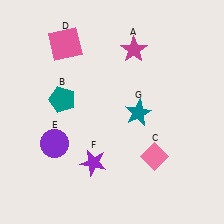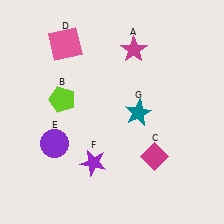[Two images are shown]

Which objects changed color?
B changed from teal to lime. C changed from pink to magenta.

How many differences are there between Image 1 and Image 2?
There are 2 differences between the two images.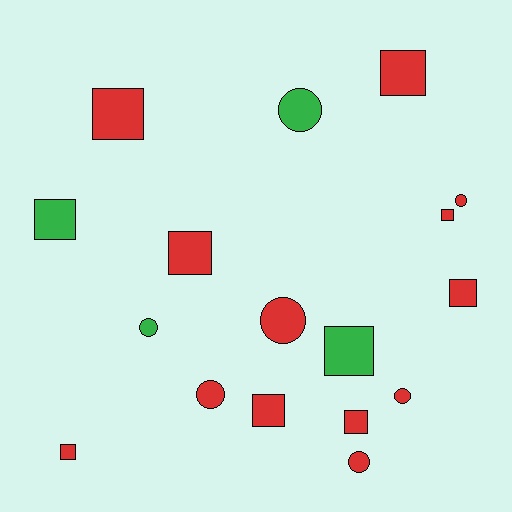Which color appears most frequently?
Red, with 13 objects.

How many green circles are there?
There are 2 green circles.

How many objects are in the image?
There are 17 objects.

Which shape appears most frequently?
Square, with 10 objects.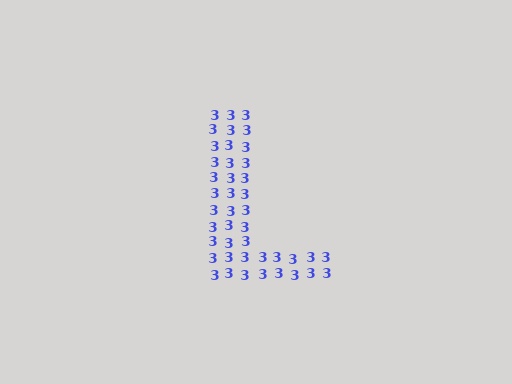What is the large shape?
The large shape is the letter L.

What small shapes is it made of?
It is made of small digit 3's.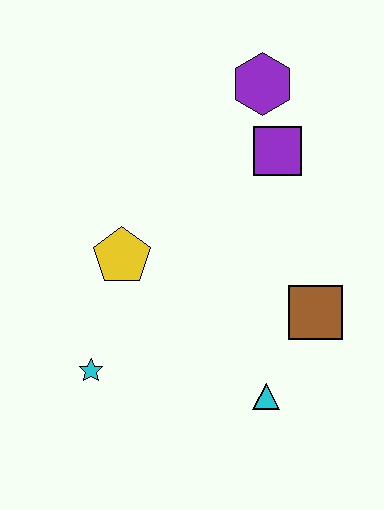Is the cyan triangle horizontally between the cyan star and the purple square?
Yes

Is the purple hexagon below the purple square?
No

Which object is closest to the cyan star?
The yellow pentagon is closest to the cyan star.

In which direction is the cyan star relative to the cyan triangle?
The cyan star is to the left of the cyan triangle.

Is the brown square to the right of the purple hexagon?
Yes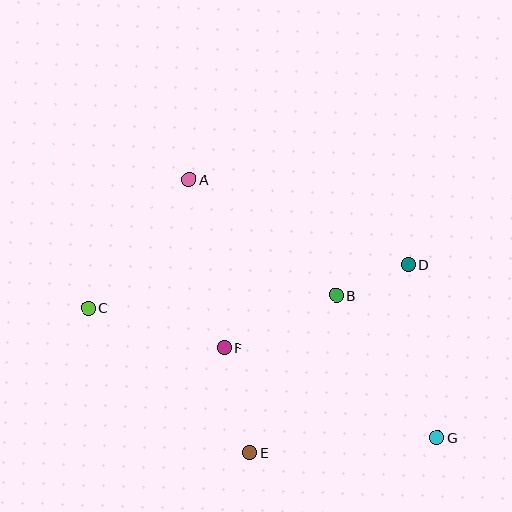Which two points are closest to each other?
Points B and D are closest to each other.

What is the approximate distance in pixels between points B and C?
The distance between B and C is approximately 248 pixels.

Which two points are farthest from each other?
Points C and G are farthest from each other.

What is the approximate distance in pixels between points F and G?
The distance between F and G is approximately 231 pixels.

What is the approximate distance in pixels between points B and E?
The distance between B and E is approximately 179 pixels.